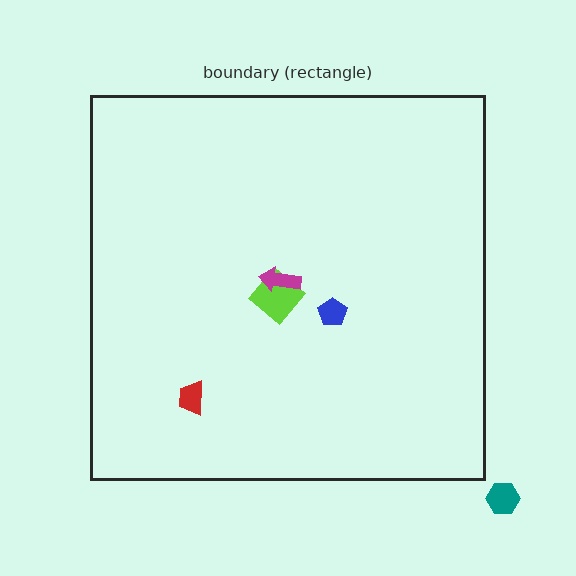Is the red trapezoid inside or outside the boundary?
Inside.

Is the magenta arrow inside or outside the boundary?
Inside.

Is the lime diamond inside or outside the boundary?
Inside.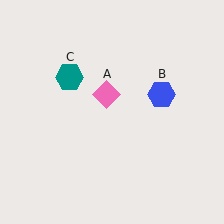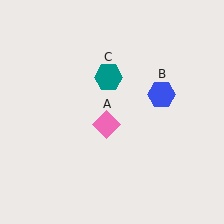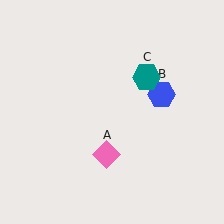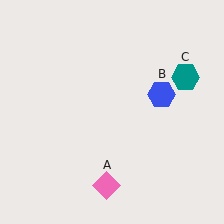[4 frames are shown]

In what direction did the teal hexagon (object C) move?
The teal hexagon (object C) moved right.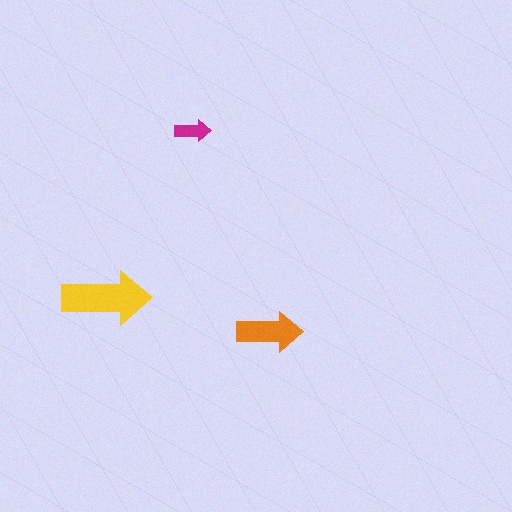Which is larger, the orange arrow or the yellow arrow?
The yellow one.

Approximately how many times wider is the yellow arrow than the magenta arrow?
About 2.5 times wider.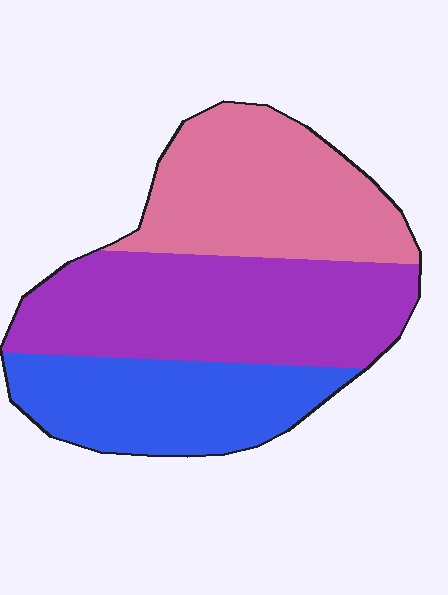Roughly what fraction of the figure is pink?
Pink covers around 35% of the figure.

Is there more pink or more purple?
Purple.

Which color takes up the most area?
Purple, at roughly 40%.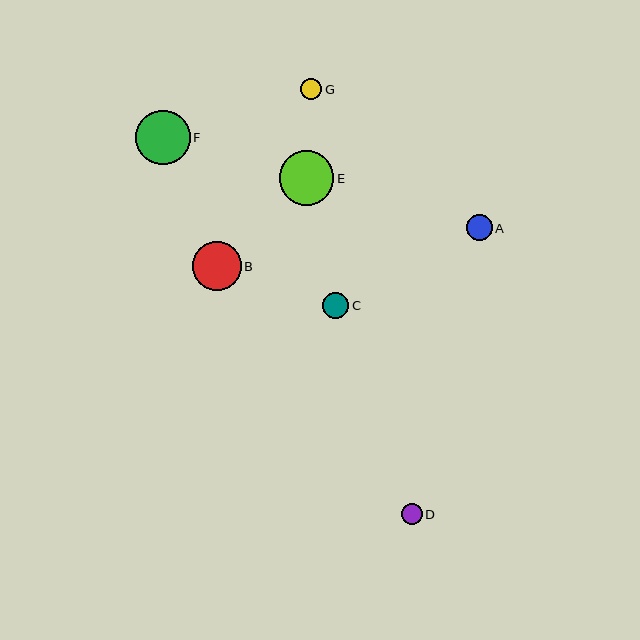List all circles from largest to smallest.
From largest to smallest: E, F, B, C, A, G, D.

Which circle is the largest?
Circle E is the largest with a size of approximately 55 pixels.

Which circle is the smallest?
Circle D is the smallest with a size of approximately 21 pixels.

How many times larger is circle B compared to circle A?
Circle B is approximately 1.9 times the size of circle A.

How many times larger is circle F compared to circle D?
Circle F is approximately 2.6 times the size of circle D.